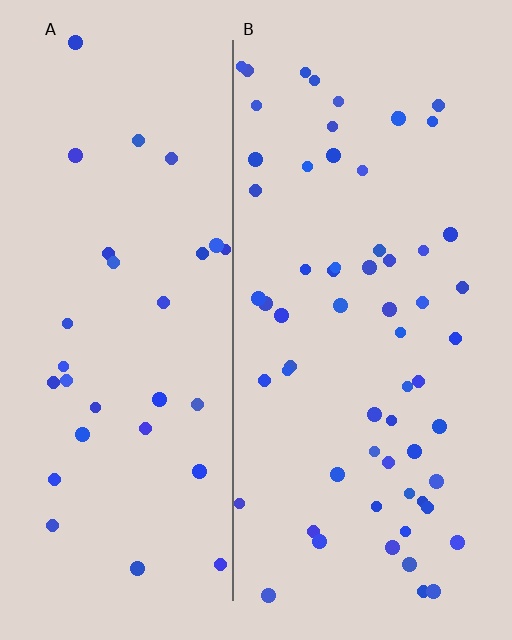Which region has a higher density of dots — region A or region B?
B (the right).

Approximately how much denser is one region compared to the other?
Approximately 2.0× — region B over region A.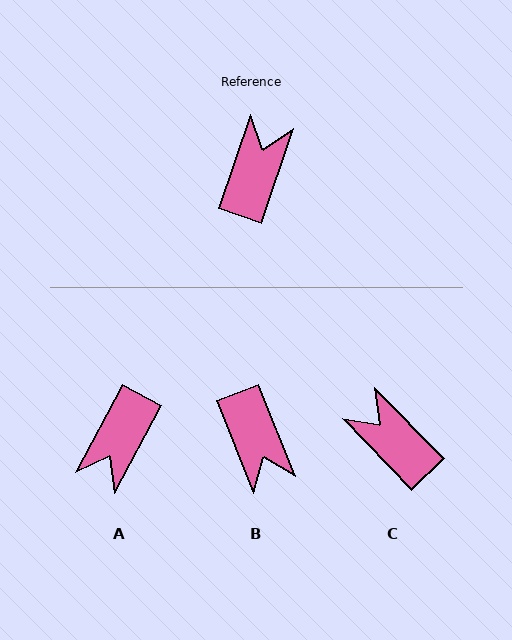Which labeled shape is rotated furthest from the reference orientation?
A, about 171 degrees away.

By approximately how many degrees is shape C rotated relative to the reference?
Approximately 63 degrees counter-clockwise.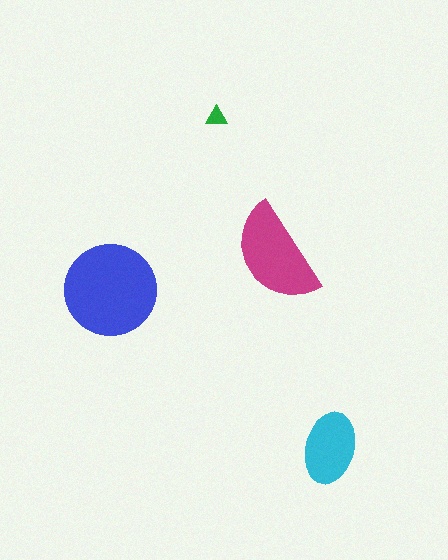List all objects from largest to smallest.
The blue circle, the magenta semicircle, the cyan ellipse, the green triangle.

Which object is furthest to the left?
The blue circle is leftmost.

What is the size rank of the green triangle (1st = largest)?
4th.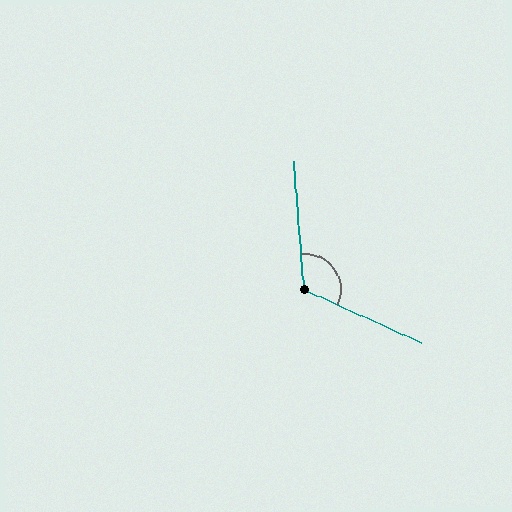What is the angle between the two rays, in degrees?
Approximately 119 degrees.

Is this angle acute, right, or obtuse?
It is obtuse.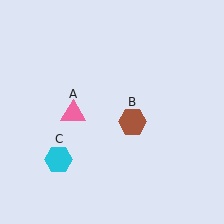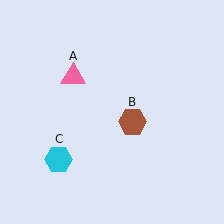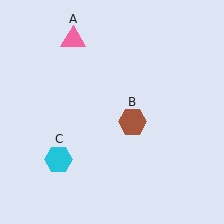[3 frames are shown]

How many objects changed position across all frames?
1 object changed position: pink triangle (object A).